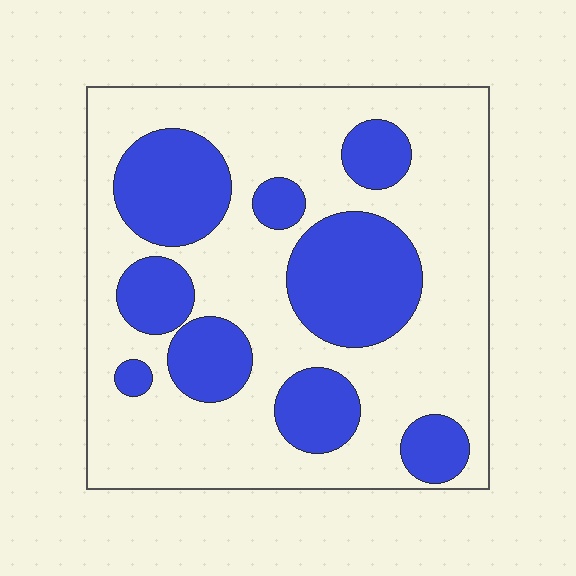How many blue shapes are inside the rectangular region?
9.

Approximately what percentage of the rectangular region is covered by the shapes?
Approximately 35%.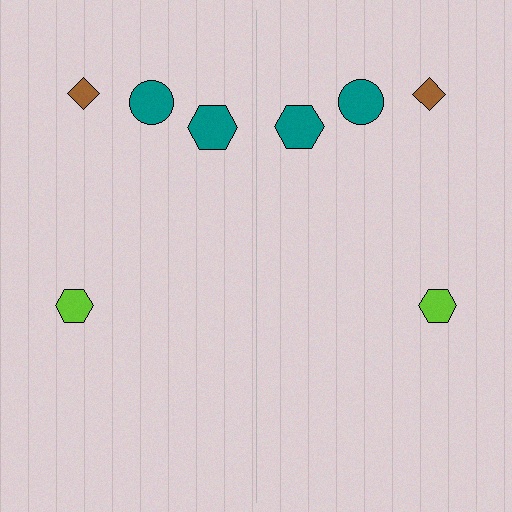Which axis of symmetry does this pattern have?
The pattern has a vertical axis of symmetry running through the center of the image.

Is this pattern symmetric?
Yes, this pattern has bilateral (reflection) symmetry.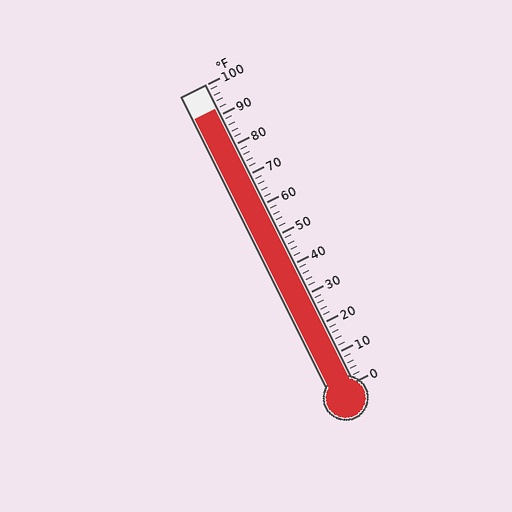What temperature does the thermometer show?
The thermometer shows approximately 92°F.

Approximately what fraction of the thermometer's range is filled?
The thermometer is filled to approximately 90% of its range.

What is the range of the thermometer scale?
The thermometer scale ranges from 0°F to 100°F.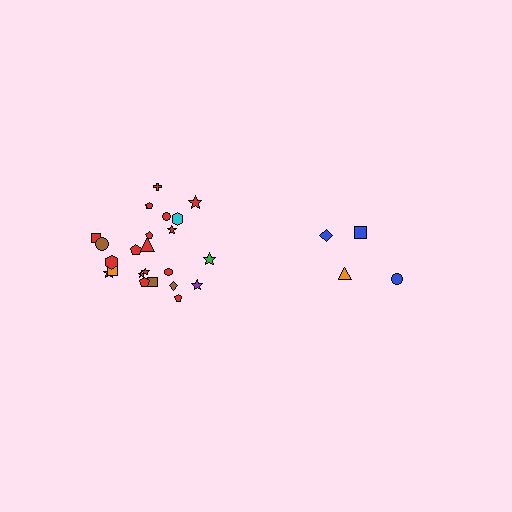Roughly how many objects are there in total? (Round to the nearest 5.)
Roughly 30 objects in total.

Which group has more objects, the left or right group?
The left group.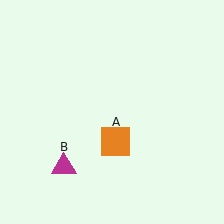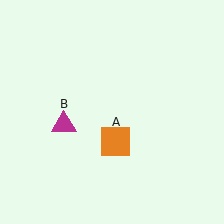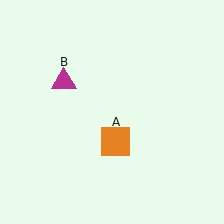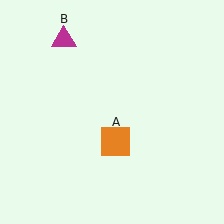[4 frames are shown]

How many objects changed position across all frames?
1 object changed position: magenta triangle (object B).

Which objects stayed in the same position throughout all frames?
Orange square (object A) remained stationary.